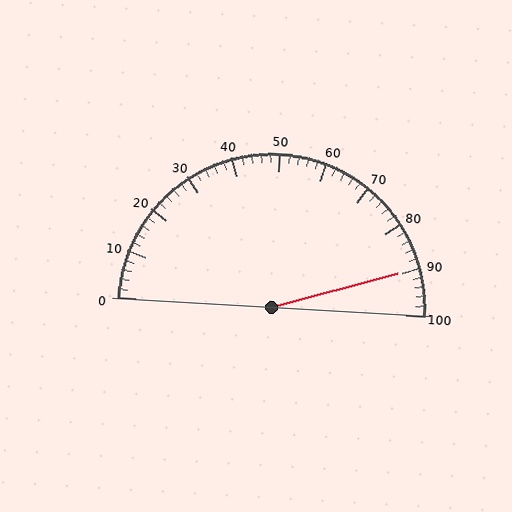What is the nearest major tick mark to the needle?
The nearest major tick mark is 90.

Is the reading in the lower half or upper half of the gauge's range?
The reading is in the upper half of the range (0 to 100).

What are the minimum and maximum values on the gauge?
The gauge ranges from 0 to 100.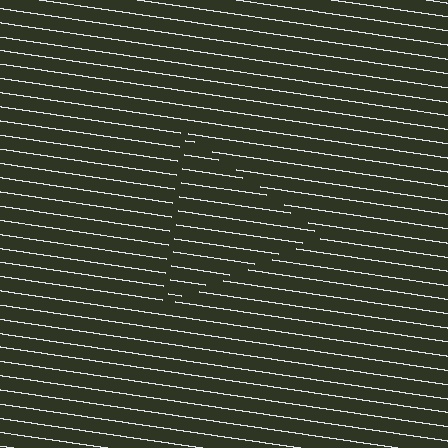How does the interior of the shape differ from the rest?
The interior of the shape contains the same grating, shifted by half a period — the contour is defined by the phase discontinuity where line-ends from the inner and outer gratings abut.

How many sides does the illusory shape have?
3 sides — the line-ends trace a triangle.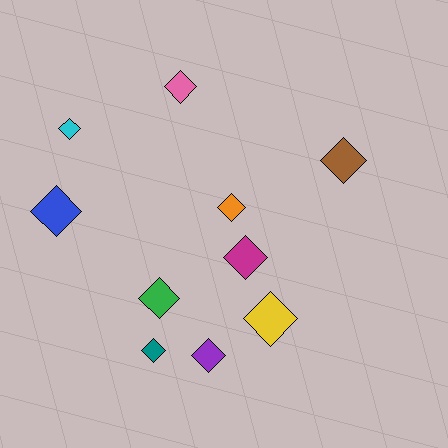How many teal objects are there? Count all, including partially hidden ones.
There is 1 teal object.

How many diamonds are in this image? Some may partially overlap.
There are 10 diamonds.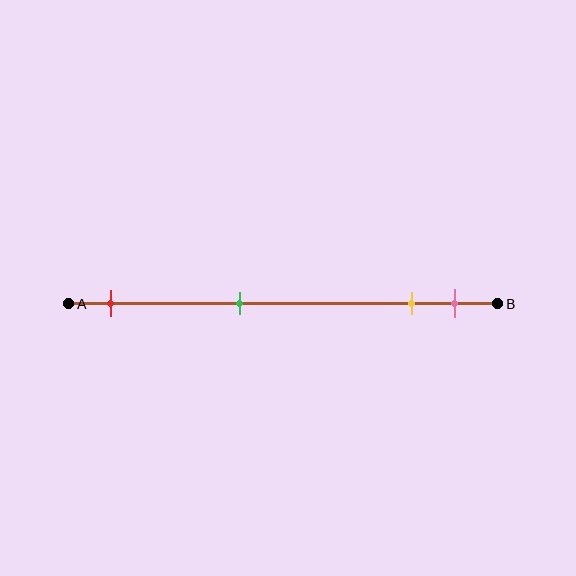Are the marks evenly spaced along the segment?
No, the marks are not evenly spaced.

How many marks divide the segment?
There are 4 marks dividing the segment.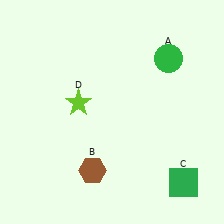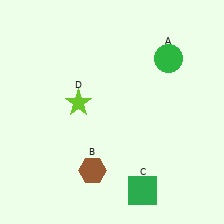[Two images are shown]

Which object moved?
The green square (C) moved left.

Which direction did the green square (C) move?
The green square (C) moved left.